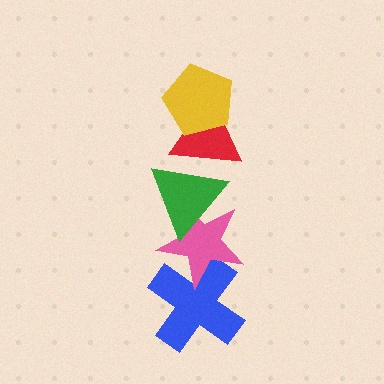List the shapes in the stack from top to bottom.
From top to bottom: the yellow pentagon, the red triangle, the green triangle, the pink star, the blue cross.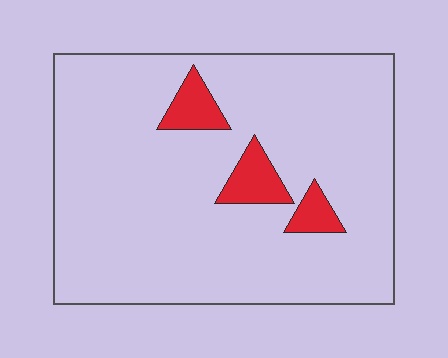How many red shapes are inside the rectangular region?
3.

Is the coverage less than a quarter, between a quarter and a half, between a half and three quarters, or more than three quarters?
Less than a quarter.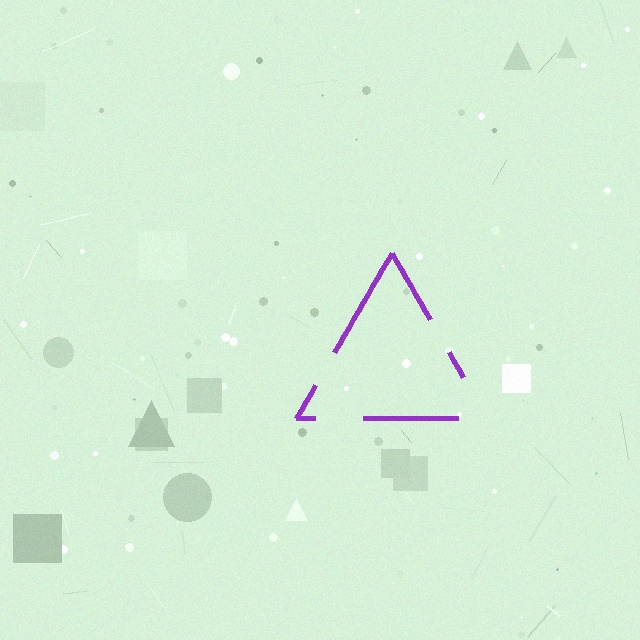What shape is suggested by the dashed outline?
The dashed outline suggests a triangle.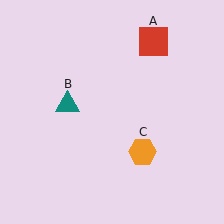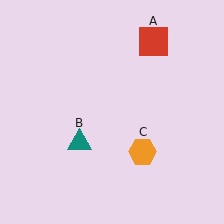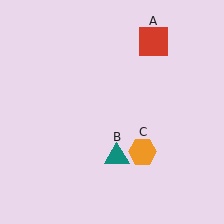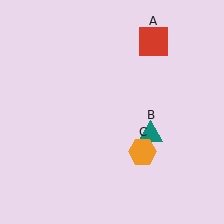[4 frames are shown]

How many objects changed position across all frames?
1 object changed position: teal triangle (object B).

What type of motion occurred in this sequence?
The teal triangle (object B) rotated counterclockwise around the center of the scene.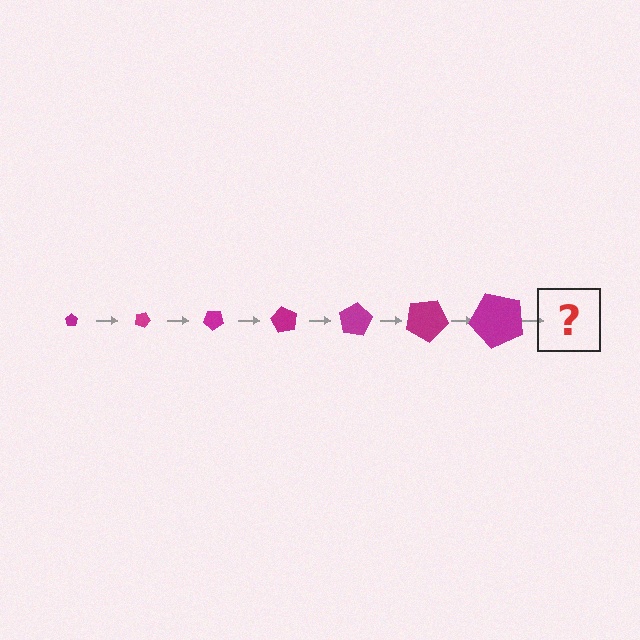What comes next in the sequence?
The next element should be a pentagon, larger than the previous one and rotated 140 degrees from the start.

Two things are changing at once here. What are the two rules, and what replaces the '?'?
The two rules are that the pentagon grows larger each step and it rotates 20 degrees each step. The '?' should be a pentagon, larger than the previous one and rotated 140 degrees from the start.